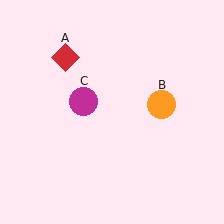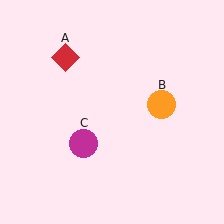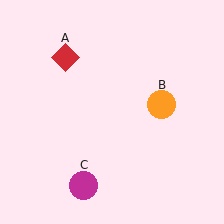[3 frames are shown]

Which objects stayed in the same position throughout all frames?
Red diamond (object A) and orange circle (object B) remained stationary.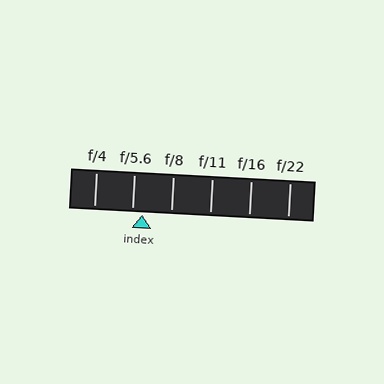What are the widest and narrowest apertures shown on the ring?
The widest aperture shown is f/4 and the narrowest is f/22.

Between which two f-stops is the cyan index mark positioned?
The index mark is between f/5.6 and f/8.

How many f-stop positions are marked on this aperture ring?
There are 6 f-stop positions marked.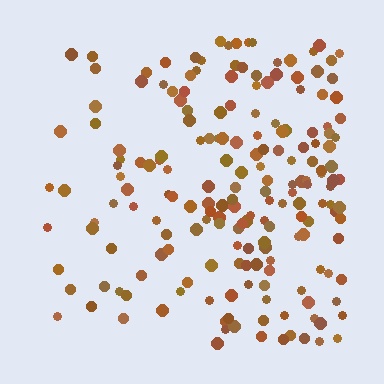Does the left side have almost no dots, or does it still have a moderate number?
Still a moderate number, just noticeably fewer than the right.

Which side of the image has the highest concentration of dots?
The right.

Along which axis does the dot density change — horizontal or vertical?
Horizontal.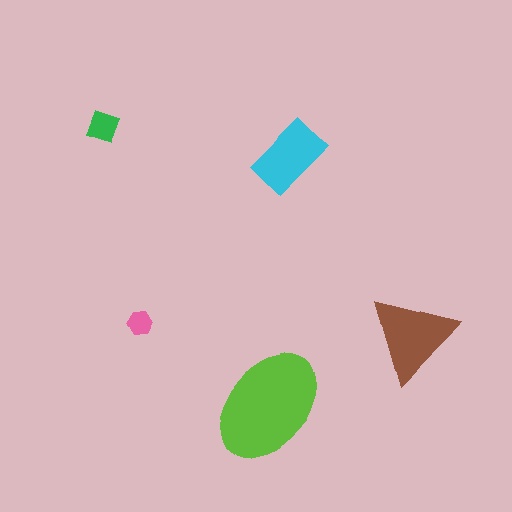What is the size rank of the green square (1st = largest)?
4th.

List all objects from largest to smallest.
The lime ellipse, the brown triangle, the cyan rectangle, the green square, the pink hexagon.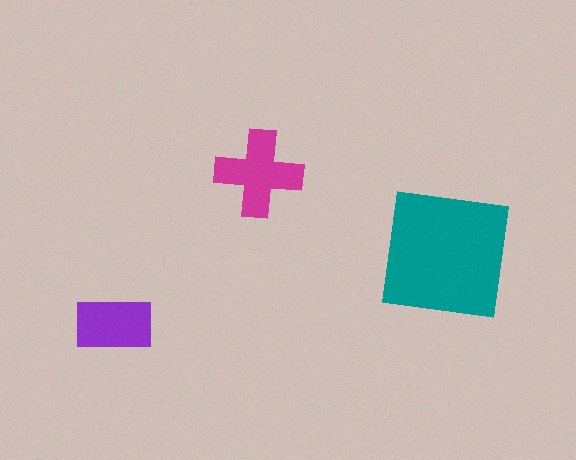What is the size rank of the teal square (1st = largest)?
1st.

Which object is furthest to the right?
The teal square is rightmost.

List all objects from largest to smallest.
The teal square, the magenta cross, the purple rectangle.